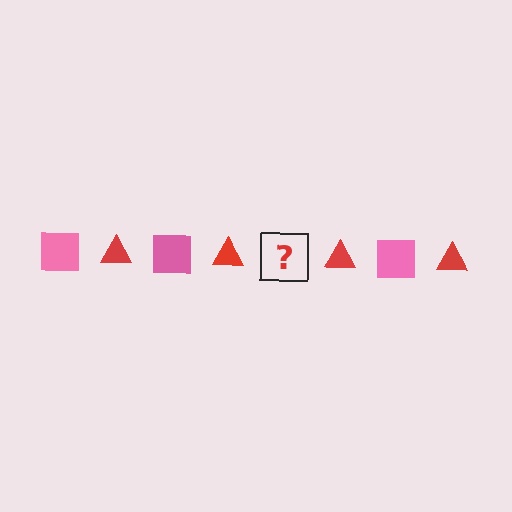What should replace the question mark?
The question mark should be replaced with a pink square.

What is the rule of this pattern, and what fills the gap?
The rule is that the pattern alternates between pink square and red triangle. The gap should be filled with a pink square.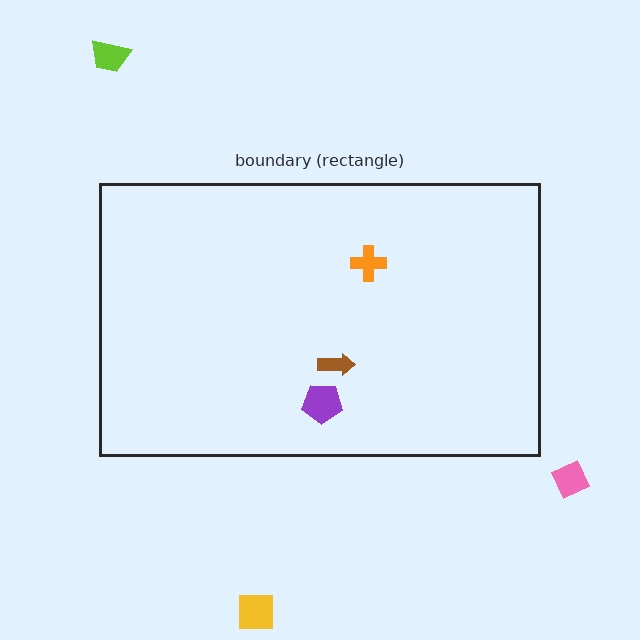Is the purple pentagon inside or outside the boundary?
Inside.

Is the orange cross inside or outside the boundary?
Inside.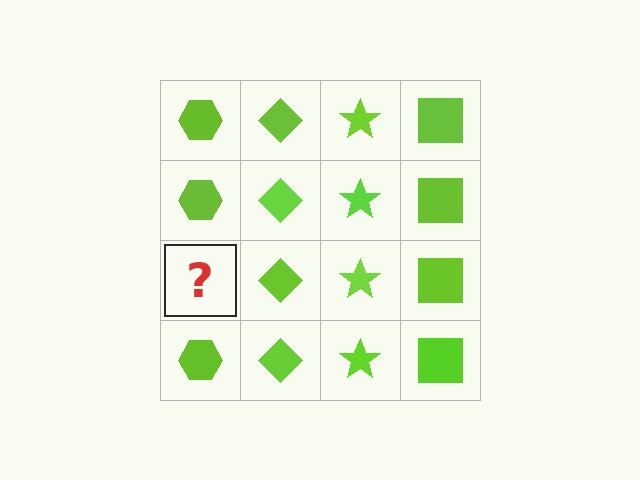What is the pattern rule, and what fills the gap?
The rule is that each column has a consistent shape. The gap should be filled with a lime hexagon.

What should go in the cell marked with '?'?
The missing cell should contain a lime hexagon.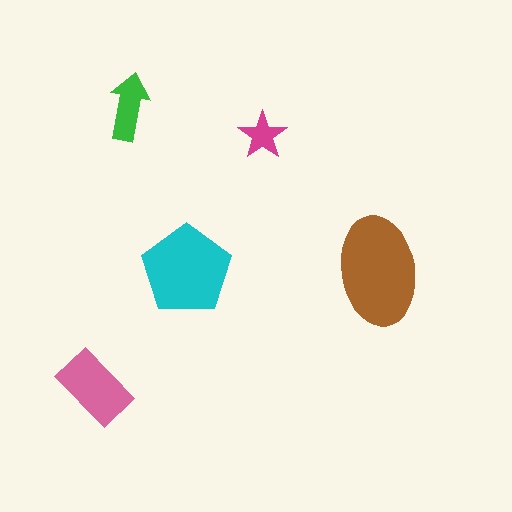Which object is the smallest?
The magenta star.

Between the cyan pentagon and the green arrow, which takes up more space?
The cyan pentagon.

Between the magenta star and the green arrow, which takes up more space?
The green arrow.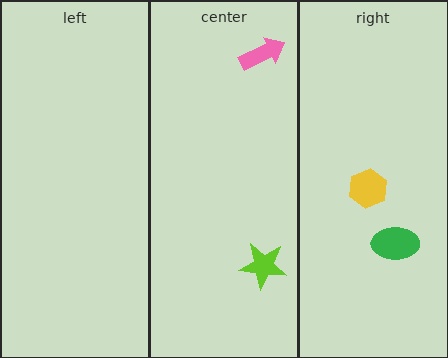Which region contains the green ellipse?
The right region.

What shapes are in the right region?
The yellow hexagon, the green ellipse.